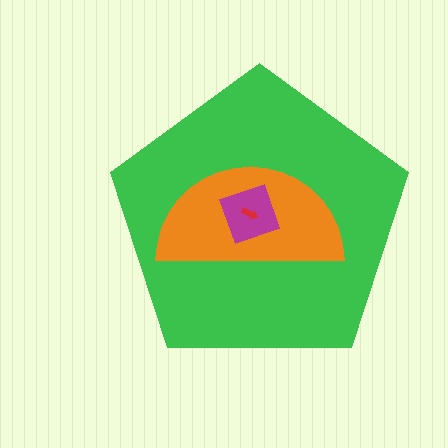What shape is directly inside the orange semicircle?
The magenta diamond.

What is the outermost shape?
The green pentagon.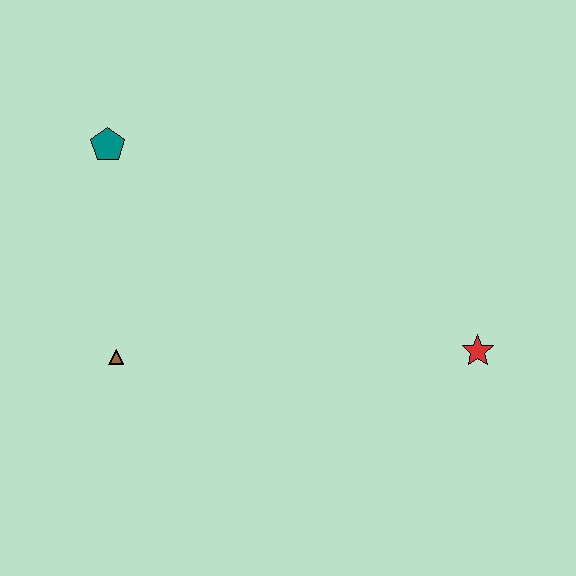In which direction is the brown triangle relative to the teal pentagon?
The brown triangle is below the teal pentagon.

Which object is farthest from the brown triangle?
The red star is farthest from the brown triangle.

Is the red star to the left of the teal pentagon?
No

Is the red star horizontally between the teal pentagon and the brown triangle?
No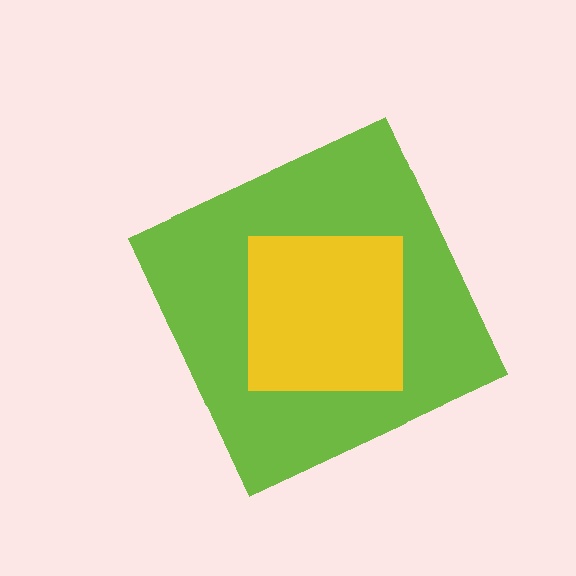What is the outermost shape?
The lime diamond.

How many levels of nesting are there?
2.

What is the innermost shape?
The yellow square.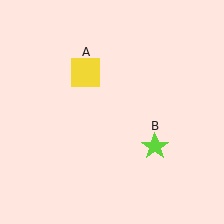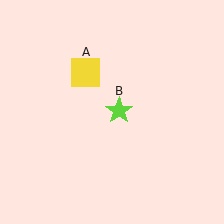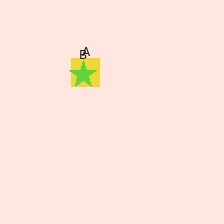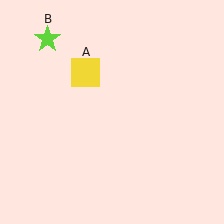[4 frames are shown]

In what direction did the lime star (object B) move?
The lime star (object B) moved up and to the left.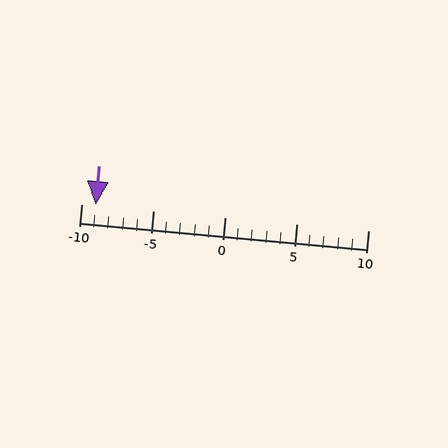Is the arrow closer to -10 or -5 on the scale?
The arrow is closer to -10.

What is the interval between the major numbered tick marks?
The major tick marks are spaced 5 units apart.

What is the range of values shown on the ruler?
The ruler shows values from -10 to 10.